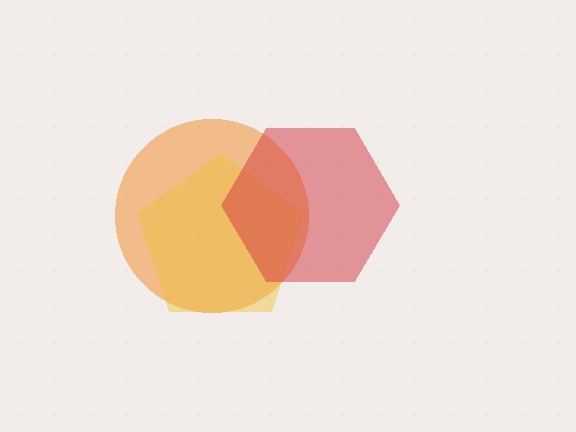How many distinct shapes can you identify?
There are 3 distinct shapes: an orange circle, a yellow pentagon, a red hexagon.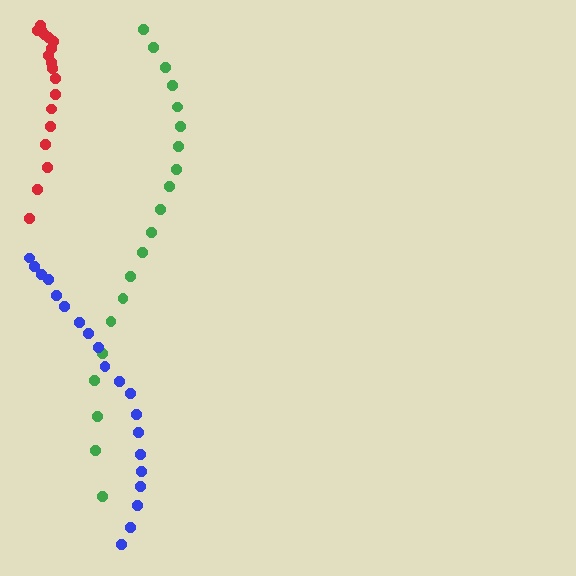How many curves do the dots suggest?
There are 3 distinct paths.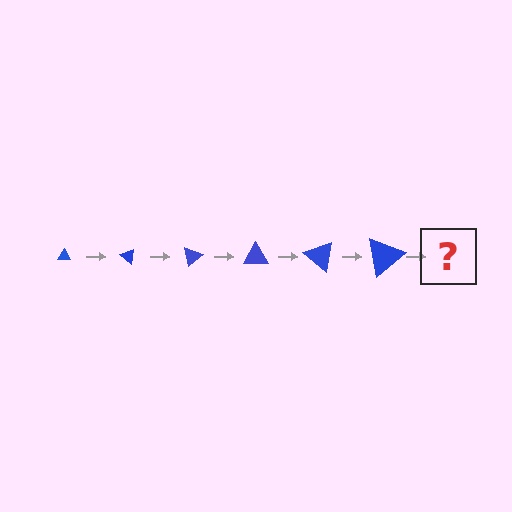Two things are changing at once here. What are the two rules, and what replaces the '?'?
The two rules are that the triangle grows larger each step and it rotates 40 degrees each step. The '?' should be a triangle, larger than the previous one and rotated 240 degrees from the start.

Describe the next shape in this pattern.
It should be a triangle, larger than the previous one and rotated 240 degrees from the start.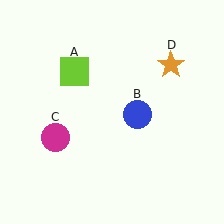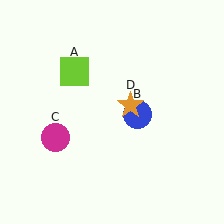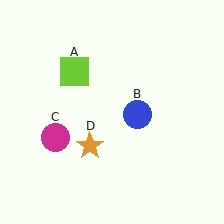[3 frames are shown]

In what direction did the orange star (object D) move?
The orange star (object D) moved down and to the left.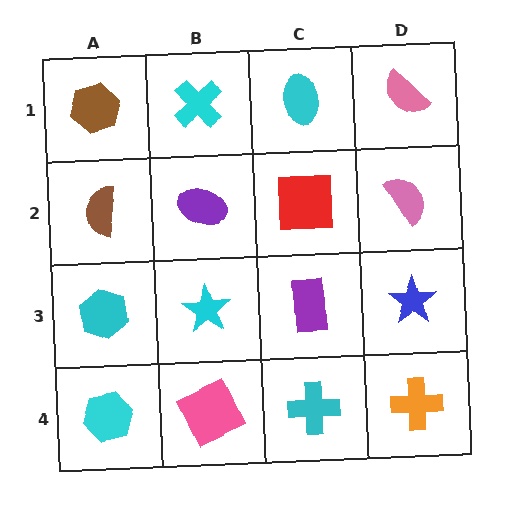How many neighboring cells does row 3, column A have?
3.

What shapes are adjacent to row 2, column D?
A pink semicircle (row 1, column D), a blue star (row 3, column D), a red square (row 2, column C).